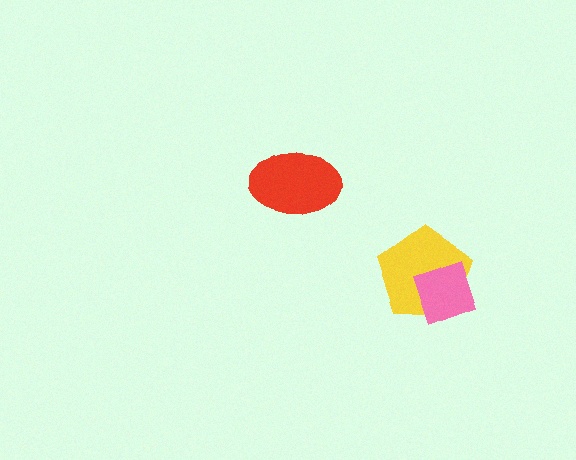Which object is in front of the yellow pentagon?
The pink square is in front of the yellow pentagon.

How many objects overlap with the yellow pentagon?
1 object overlaps with the yellow pentagon.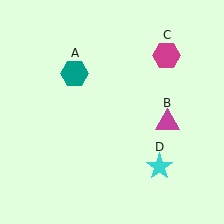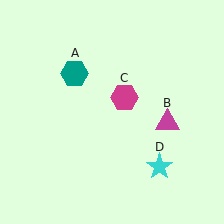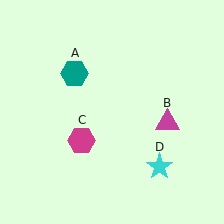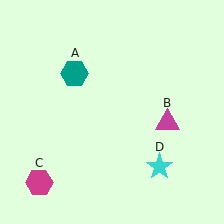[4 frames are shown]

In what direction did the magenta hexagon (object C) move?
The magenta hexagon (object C) moved down and to the left.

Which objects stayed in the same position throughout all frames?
Teal hexagon (object A) and magenta triangle (object B) and cyan star (object D) remained stationary.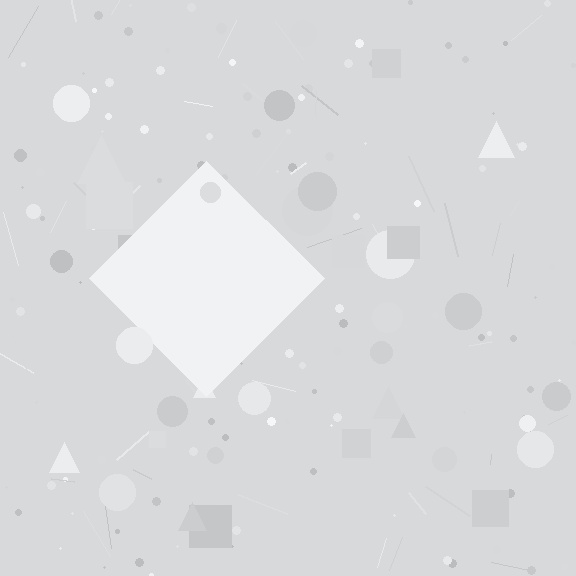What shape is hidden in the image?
A diamond is hidden in the image.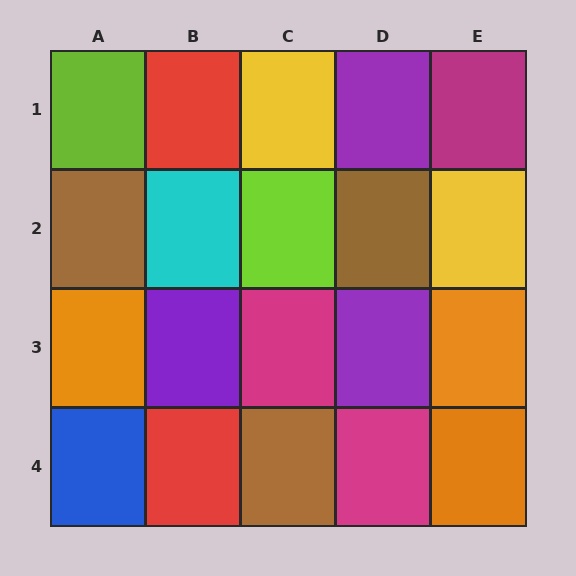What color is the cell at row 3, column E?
Orange.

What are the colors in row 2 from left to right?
Brown, cyan, lime, brown, yellow.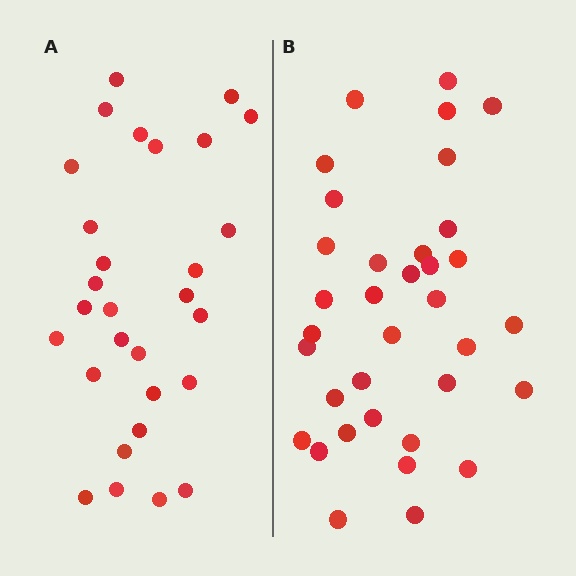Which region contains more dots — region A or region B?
Region B (the right region) has more dots.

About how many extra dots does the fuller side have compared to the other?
Region B has about 6 more dots than region A.